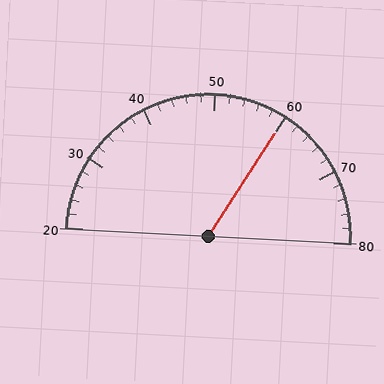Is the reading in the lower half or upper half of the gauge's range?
The reading is in the upper half of the range (20 to 80).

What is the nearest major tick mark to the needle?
The nearest major tick mark is 60.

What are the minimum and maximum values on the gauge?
The gauge ranges from 20 to 80.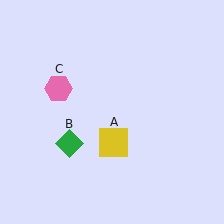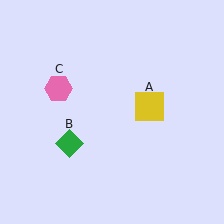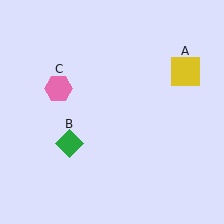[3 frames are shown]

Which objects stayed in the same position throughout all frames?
Green diamond (object B) and pink hexagon (object C) remained stationary.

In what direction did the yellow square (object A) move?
The yellow square (object A) moved up and to the right.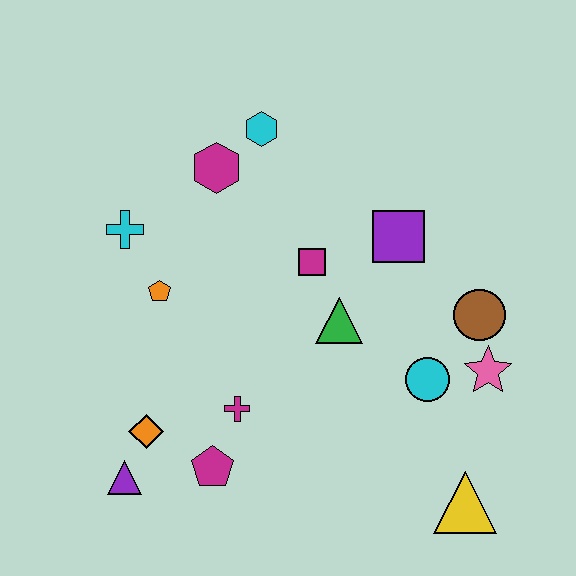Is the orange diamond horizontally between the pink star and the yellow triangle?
No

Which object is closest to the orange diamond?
The purple triangle is closest to the orange diamond.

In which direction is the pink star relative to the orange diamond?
The pink star is to the right of the orange diamond.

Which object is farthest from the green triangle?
The purple triangle is farthest from the green triangle.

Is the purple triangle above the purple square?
No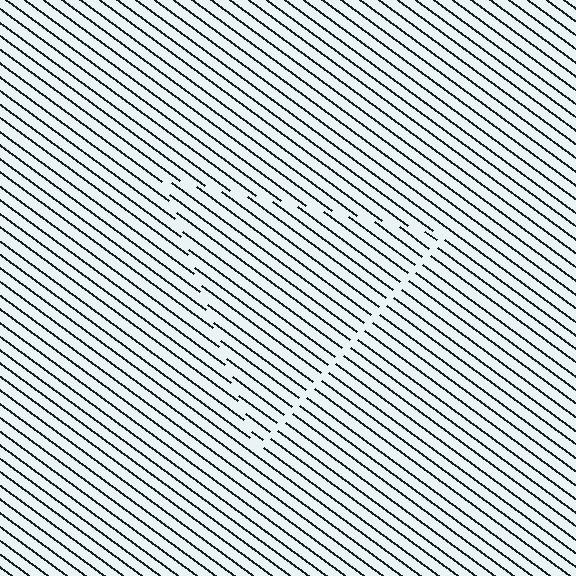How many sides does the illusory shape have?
3 sides — the line-ends trace a triangle.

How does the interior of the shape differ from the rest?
The interior of the shape contains the same grating, shifted by half a period — the contour is defined by the phase discontinuity where line-ends from the inner and outer gratings abut.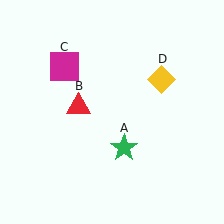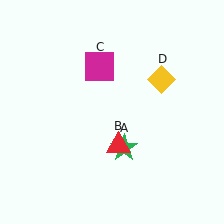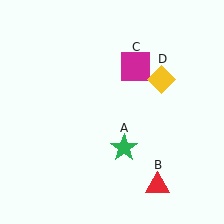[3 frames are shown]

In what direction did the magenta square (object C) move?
The magenta square (object C) moved right.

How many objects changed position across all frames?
2 objects changed position: red triangle (object B), magenta square (object C).